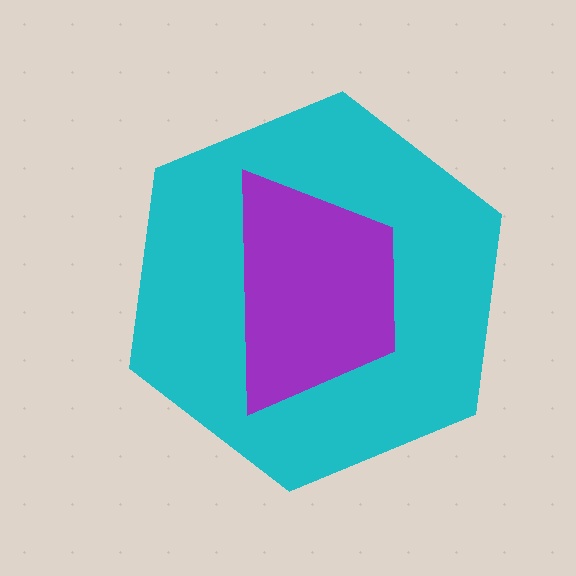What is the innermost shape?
The purple trapezoid.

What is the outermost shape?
The cyan hexagon.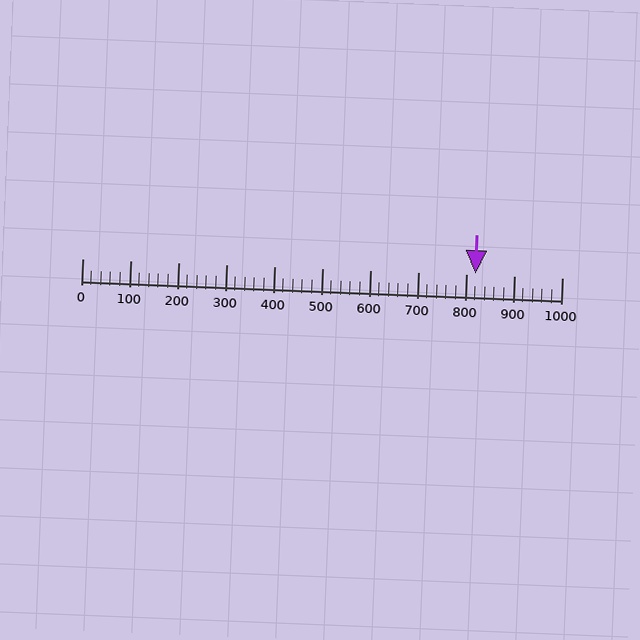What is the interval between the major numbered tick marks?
The major tick marks are spaced 100 units apart.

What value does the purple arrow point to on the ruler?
The purple arrow points to approximately 820.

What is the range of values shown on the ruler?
The ruler shows values from 0 to 1000.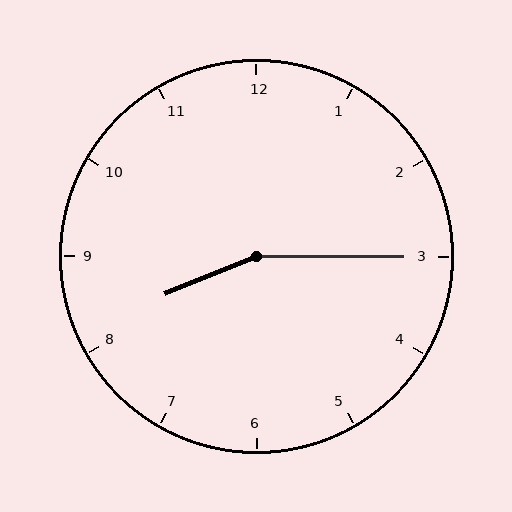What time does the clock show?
8:15.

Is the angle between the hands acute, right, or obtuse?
It is obtuse.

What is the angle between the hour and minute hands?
Approximately 158 degrees.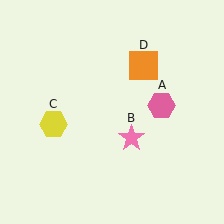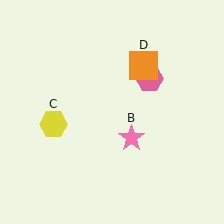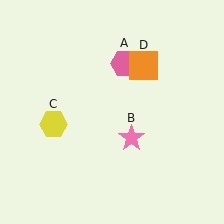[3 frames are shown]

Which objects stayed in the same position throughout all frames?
Pink star (object B) and yellow hexagon (object C) and orange square (object D) remained stationary.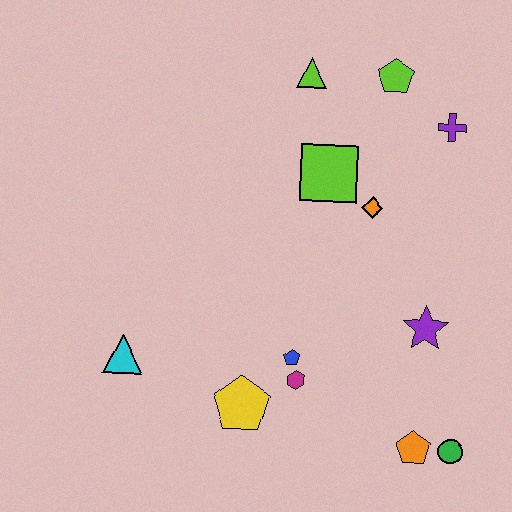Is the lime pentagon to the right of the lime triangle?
Yes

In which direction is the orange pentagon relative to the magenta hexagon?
The orange pentagon is to the right of the magenta hexagon.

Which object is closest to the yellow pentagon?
The magenta hexagon is closest to the yellow pentagon.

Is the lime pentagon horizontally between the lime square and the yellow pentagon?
No